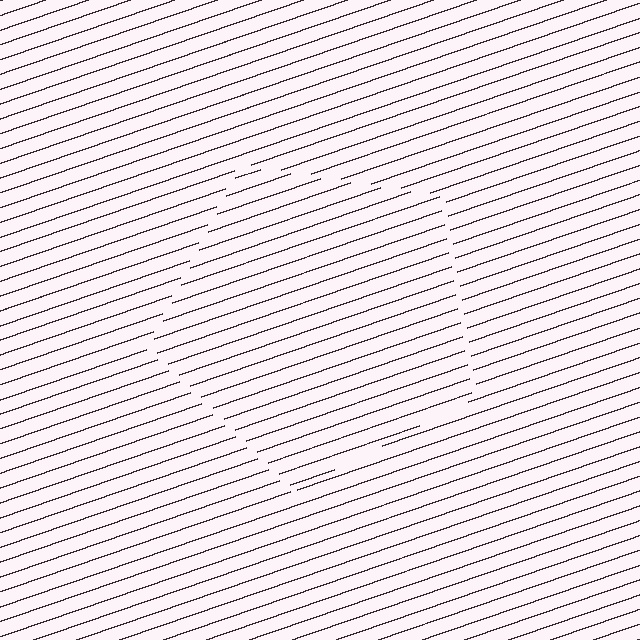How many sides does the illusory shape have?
5 sides — the line-ends trace a pentagon.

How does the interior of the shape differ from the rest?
The interior of the shape contains the same grating, shifted by half a period — the contour is defined by the phase discontinuity where line-ends from the inner and outer gratings abut.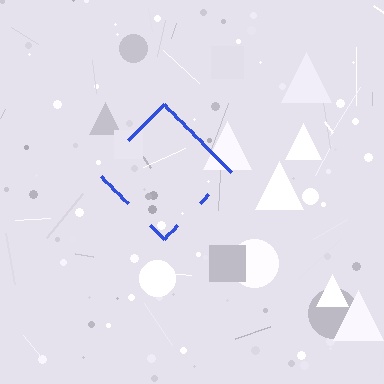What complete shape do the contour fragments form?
The contour fragments form a diamond.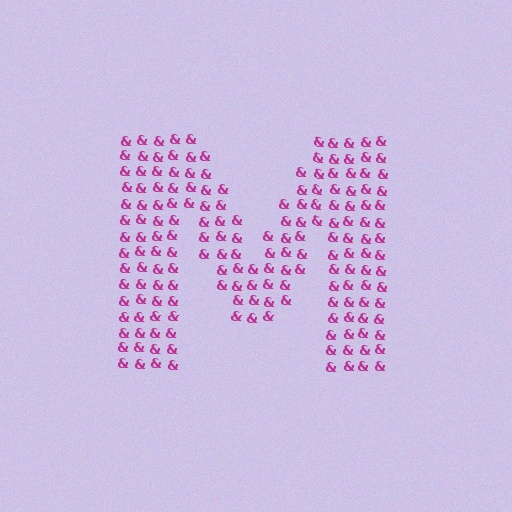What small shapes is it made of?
It is made of small ampersands.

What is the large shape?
The large shape is the letter M.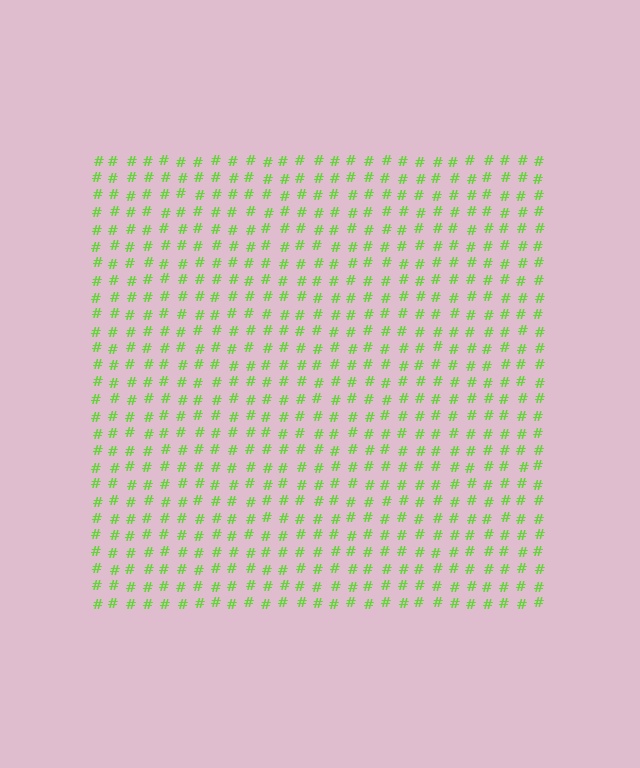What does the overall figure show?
The overall figure shows a square.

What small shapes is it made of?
It is made of small hash symbols.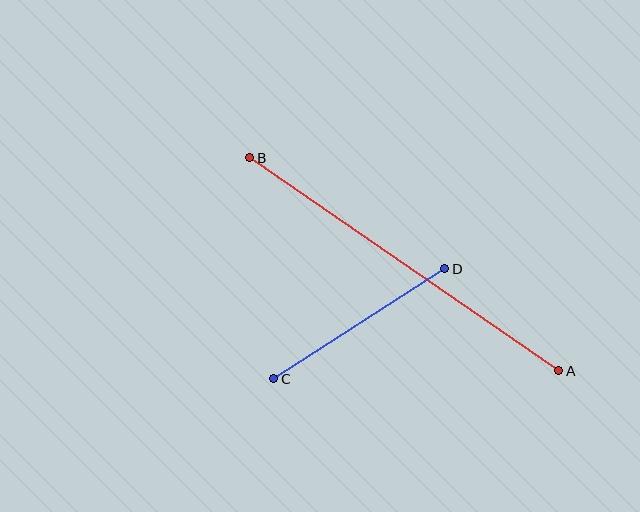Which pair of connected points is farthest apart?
Points A and B are farthest apart.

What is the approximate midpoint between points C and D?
The midpoint is at approximately (359, 324) pixels.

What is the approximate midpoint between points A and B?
The midpoint is at approximately (404, 264) pixels.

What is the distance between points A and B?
The distance is approximately 375 pixels.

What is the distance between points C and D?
The distance is approximately 203 pixels.